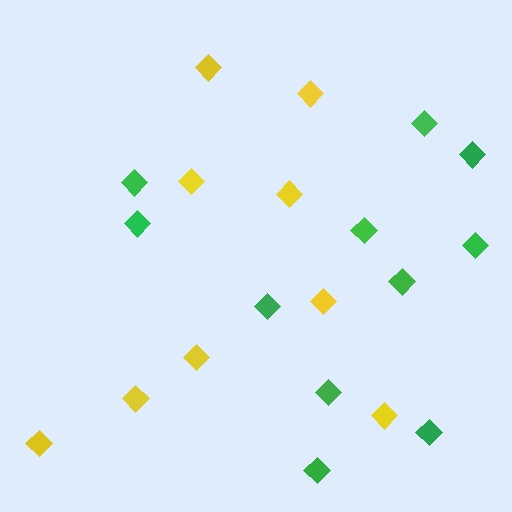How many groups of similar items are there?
There are 2 groups: one group of yellow diamonds (9) and one group of green diamonds (11).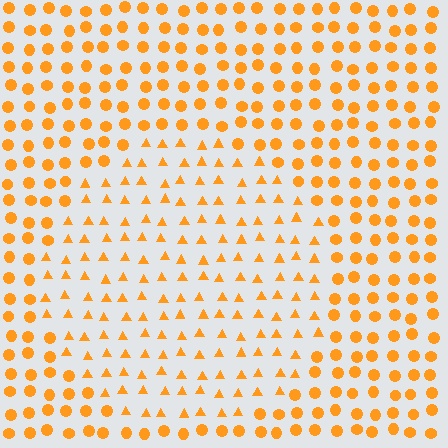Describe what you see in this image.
The image is filled with small orange elements arranged in a uniform grid. A circle-shaped region contains triangles, while the surrounding area contains circles. The boundary is defined purely by the change in element shape.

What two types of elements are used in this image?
The image uses triangles inside the circle region and circles outside it.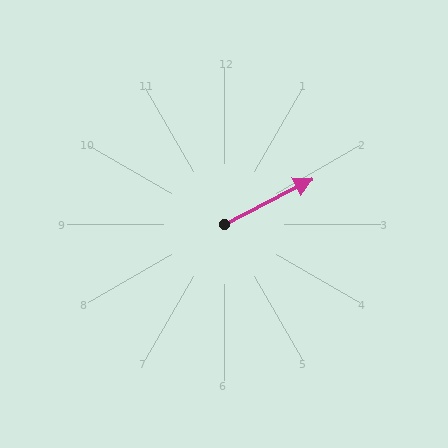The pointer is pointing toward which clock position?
Roughly 2 o'clock.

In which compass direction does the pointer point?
Northeast.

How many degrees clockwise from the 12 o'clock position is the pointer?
Approximately 62 degrees.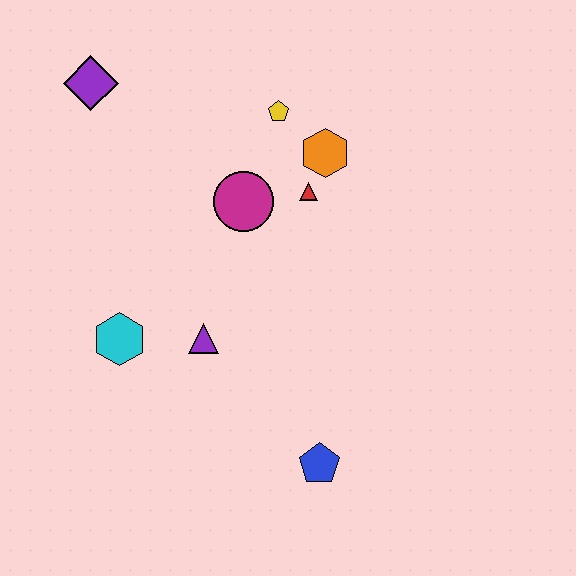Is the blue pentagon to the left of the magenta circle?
No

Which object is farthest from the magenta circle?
The blue pentagon is farthest from the magenta circle.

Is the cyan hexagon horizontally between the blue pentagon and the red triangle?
No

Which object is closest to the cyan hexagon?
The purple triangle is closest to the cyan hexagon.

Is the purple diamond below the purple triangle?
No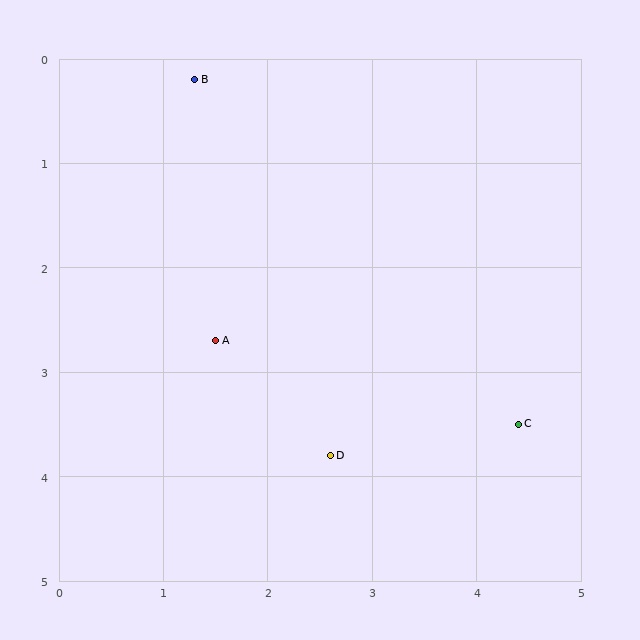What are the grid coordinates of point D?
Point D is at approximately (2.6, 3.8).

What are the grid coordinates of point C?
Point C is at approximately (4.4, 3.5).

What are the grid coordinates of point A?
Point A is at approximately (1.5, 2.7).